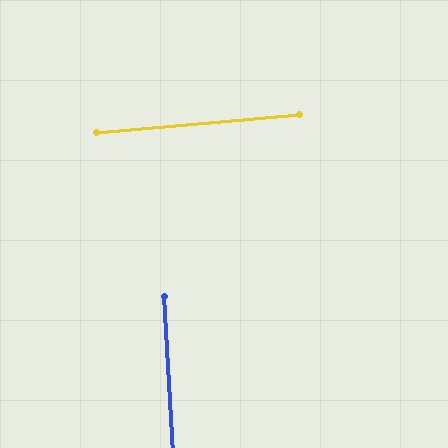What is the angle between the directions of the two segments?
Approximately 88 degrees.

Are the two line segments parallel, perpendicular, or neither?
Perpendicular — they meet at approximately 88°.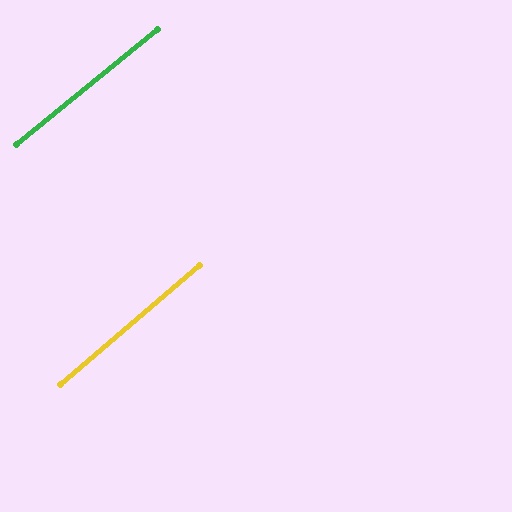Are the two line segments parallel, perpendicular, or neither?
Parallel — their directions differ by only 1.3°.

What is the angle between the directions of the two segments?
Approximately 1 degree.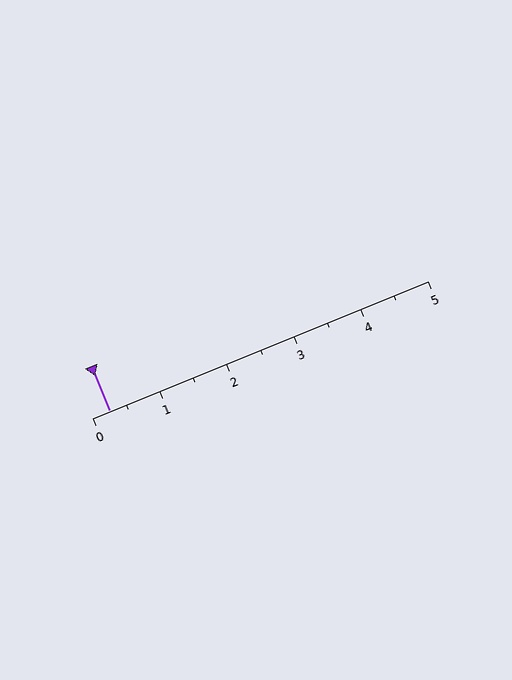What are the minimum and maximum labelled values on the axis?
The axis runs from 0 to 5.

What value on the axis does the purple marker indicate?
The marker indicates approximately 0.2.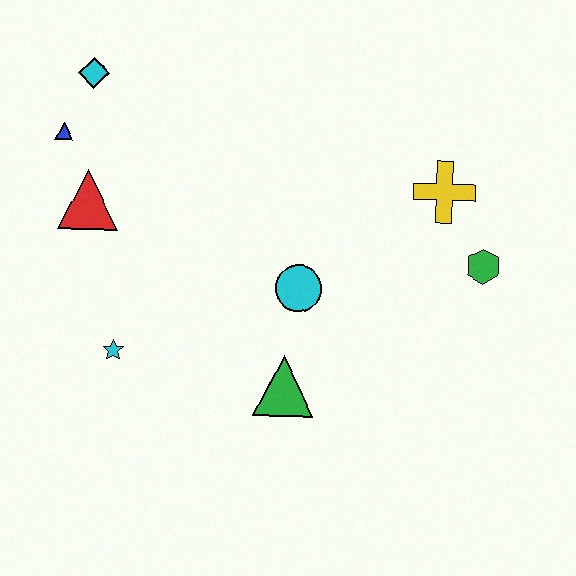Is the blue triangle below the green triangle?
No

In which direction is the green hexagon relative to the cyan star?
The green hexagon is to the right of the cyan star.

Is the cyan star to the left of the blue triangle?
No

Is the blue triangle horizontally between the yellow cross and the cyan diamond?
No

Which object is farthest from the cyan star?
The green hexagon is farthest from the cyan star.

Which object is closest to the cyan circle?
The green triangle is closest to the cyan circle.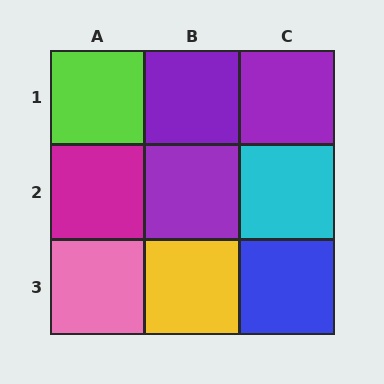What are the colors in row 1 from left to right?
Lime, purple, purple.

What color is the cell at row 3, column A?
Pink.